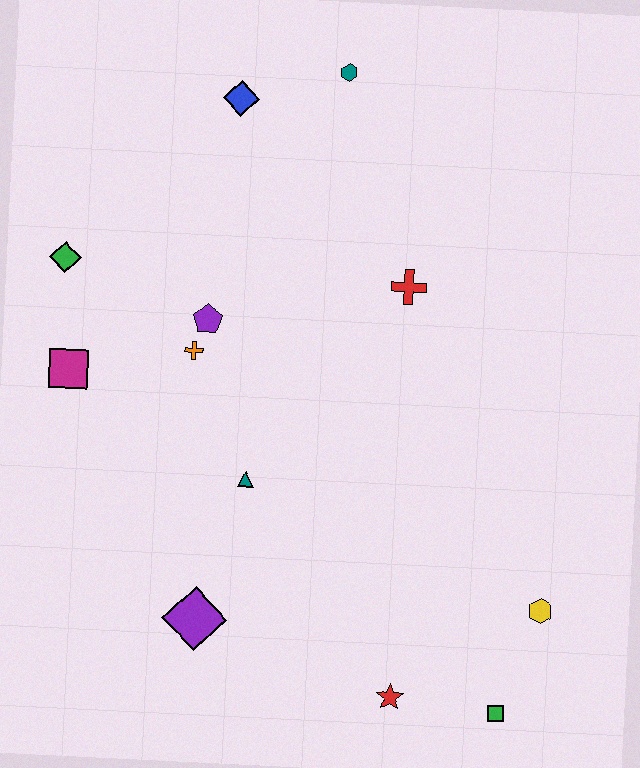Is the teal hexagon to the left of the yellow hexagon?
Yes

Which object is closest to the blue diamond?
The teal hexagon is closest to the blue diamond.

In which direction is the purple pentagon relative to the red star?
The purple pentagon is above the red star.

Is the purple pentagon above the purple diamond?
Yes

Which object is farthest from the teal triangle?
The teal hexagon is farthest from the teal triangle.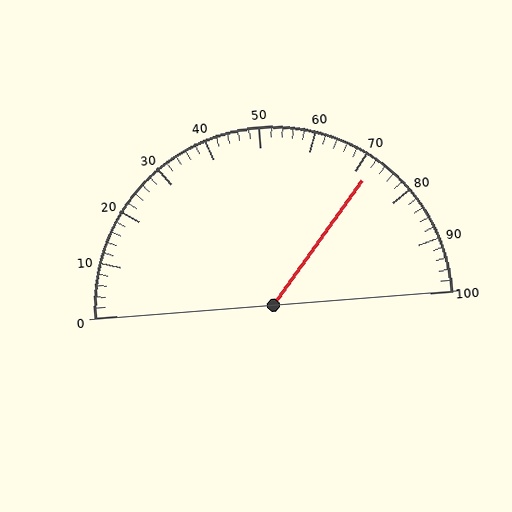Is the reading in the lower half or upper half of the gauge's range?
The reading is in the upper half of the range (0 to 100).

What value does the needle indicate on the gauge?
The needle indicates approximately 72.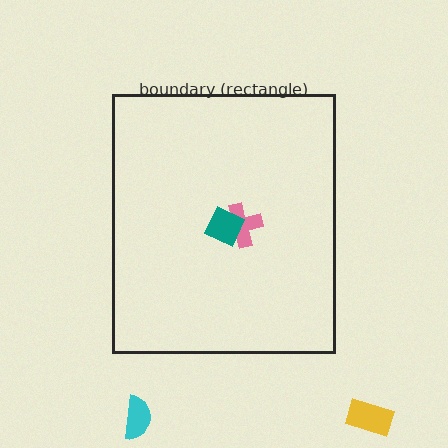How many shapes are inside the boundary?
2 inside, 2 outside.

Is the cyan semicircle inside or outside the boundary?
Outside.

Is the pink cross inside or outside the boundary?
Inside.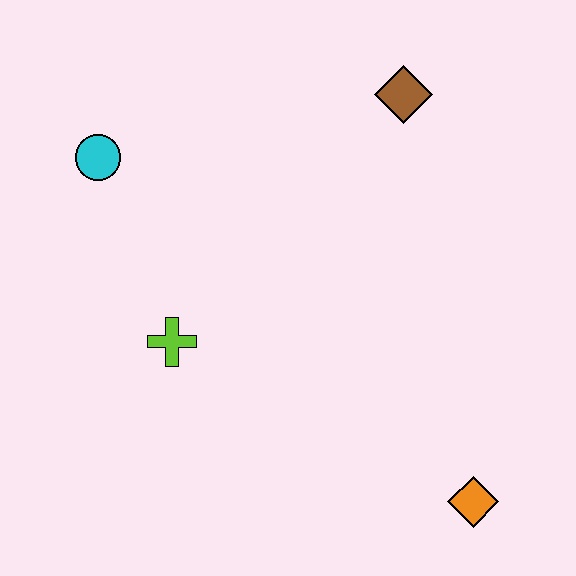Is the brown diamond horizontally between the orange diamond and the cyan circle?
Yes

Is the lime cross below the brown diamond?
Yes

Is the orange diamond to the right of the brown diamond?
Yes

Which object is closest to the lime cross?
The cyan circle is closest to the lime cross.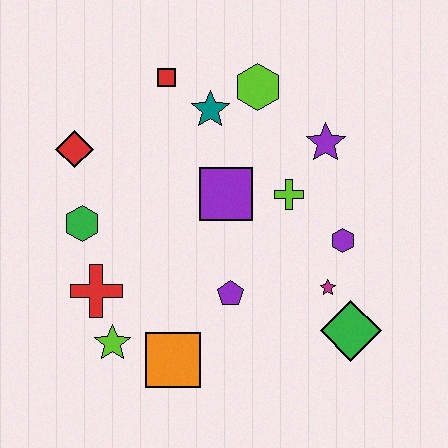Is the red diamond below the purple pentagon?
No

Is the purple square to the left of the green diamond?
Yes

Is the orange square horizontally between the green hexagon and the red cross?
No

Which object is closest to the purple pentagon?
The orange square is closest to the purple pentagon.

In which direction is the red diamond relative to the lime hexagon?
The red diamond is to the left of the lime hexagon.